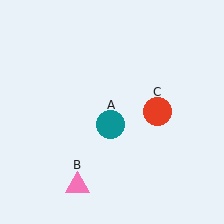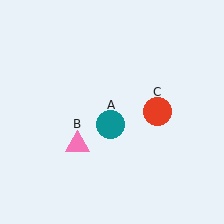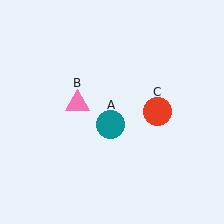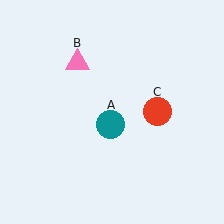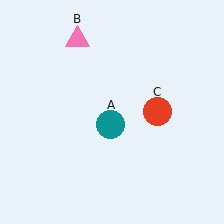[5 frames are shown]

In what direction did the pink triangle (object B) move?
The pink triangle (object B) moved up.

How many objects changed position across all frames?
1 object changed position: pink triangle (object B).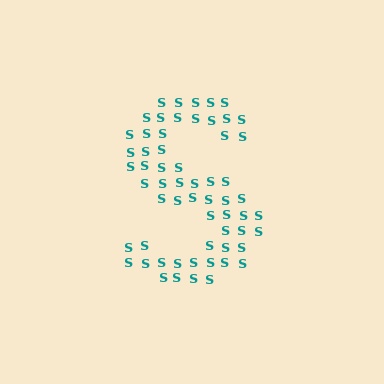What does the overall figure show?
The overall figure shows the letter S.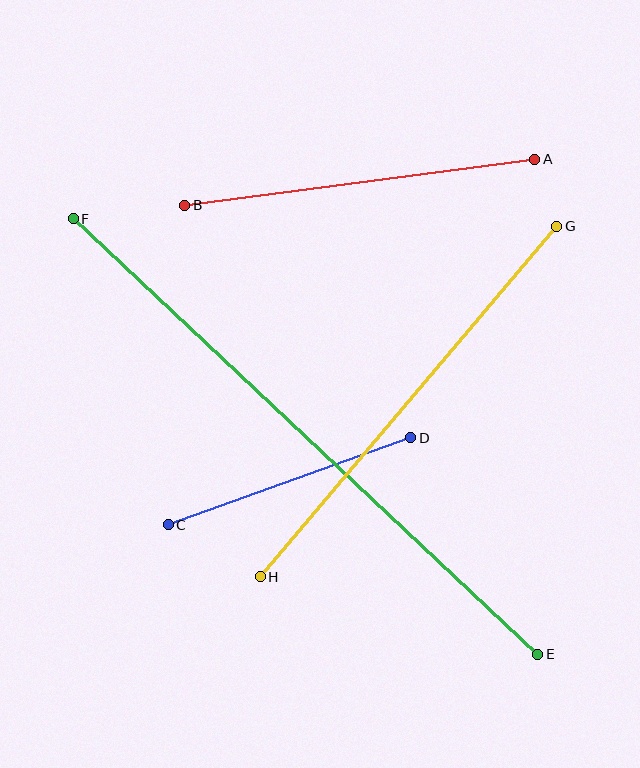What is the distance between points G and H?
The distance is approximately 459 pixels.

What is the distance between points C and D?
The distance is approximately 258 pixels.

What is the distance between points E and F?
The distance is approximately 637 pixels.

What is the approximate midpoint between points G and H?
The midpoint is at approximately (409, 402) pixels.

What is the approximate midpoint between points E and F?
The midpoint is at approximately (305, 436) pixels.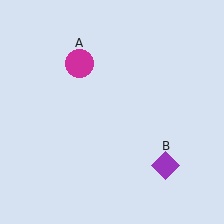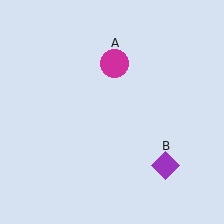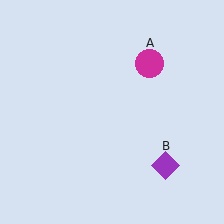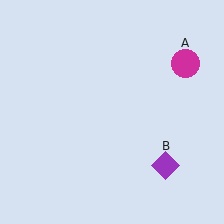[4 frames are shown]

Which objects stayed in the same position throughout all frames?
Purple diamond (object B) remained stationary.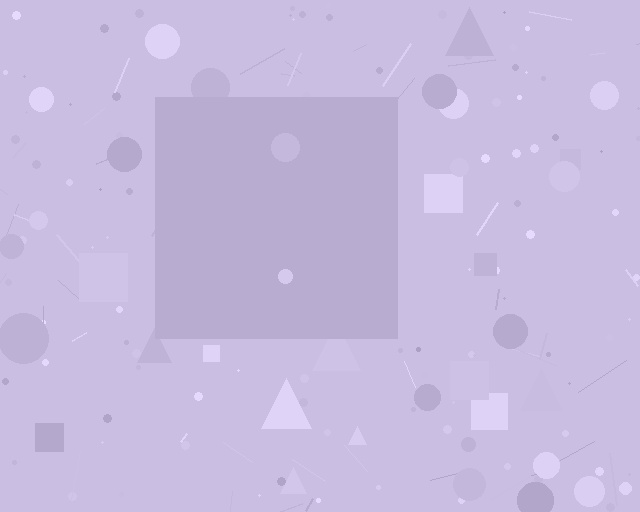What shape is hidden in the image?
A square is hidden in the image.